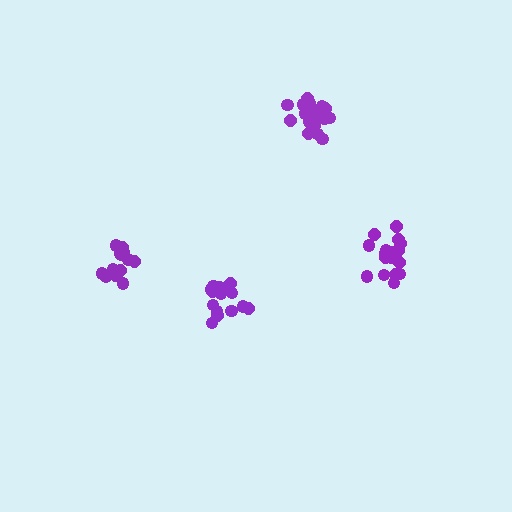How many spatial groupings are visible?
There are 4 spatial groupings.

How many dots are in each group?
Group 1: 21 dots, Group 2: 15 dots, Group 3: 15 dots, Group 4: 19 dots (70 total).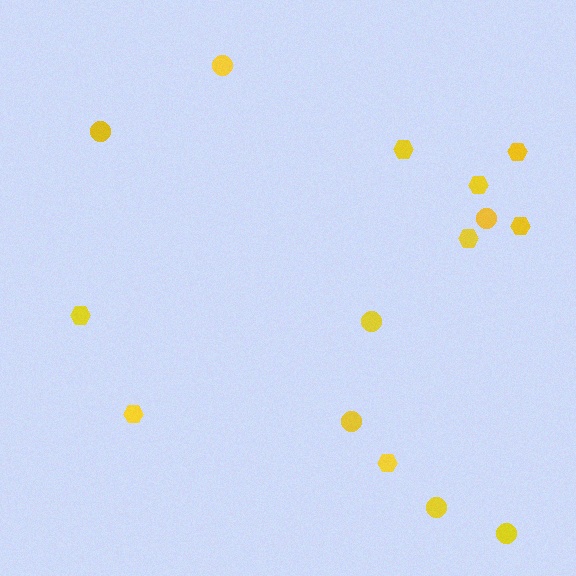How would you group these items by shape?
There are 2 groups: one group of circles (7) and one group of hexagons (8).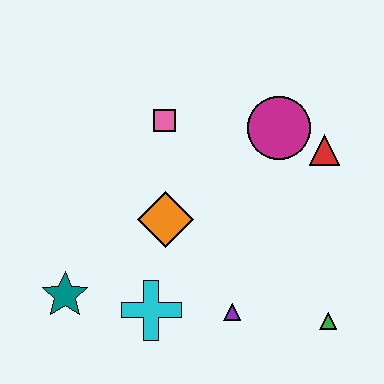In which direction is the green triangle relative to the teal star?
The green triangle is to the right of the teal star.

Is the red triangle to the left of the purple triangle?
No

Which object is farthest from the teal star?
The red triangle is farthest from the teal star.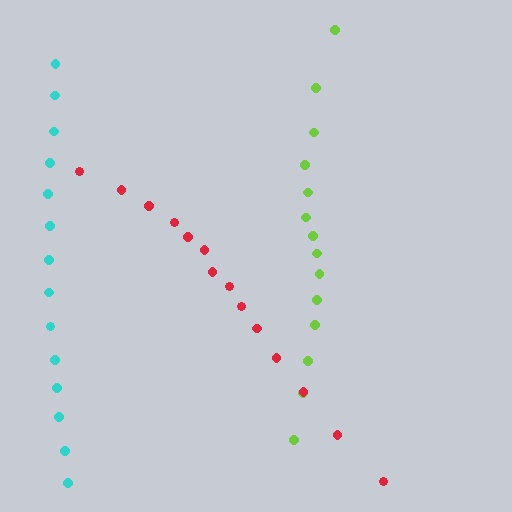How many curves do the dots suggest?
There are 3 distinct paths.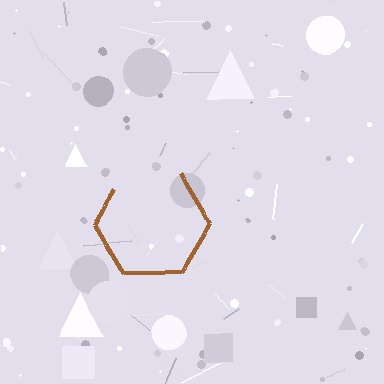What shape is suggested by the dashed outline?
The dashed outline suggests a hexagon.